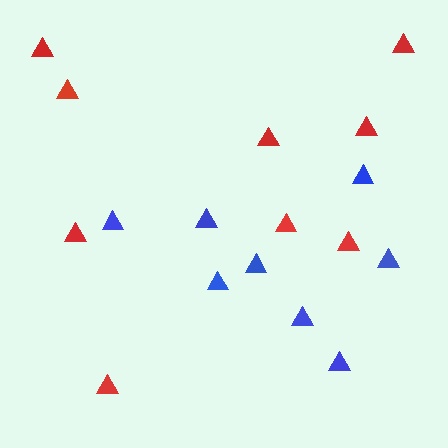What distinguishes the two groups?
There are 2 groups: one group of red triangles (9) and one group of blue triangles (8).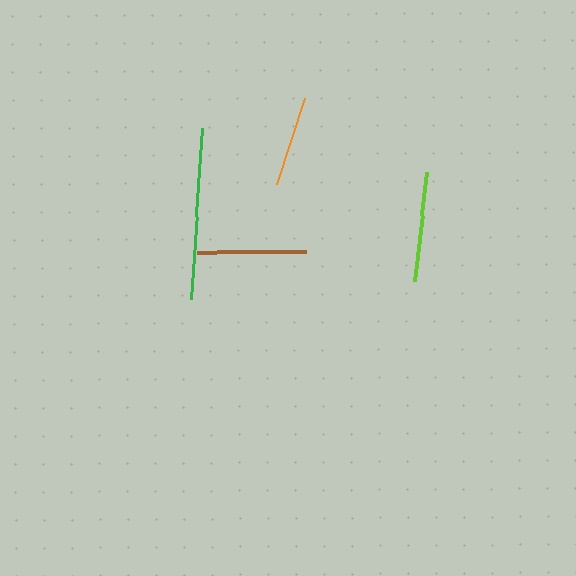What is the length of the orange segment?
The orange segment is approximately 90 pixels long.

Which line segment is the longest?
The green line is the longest at approximately 171 pixels.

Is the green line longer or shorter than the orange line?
The green line is longer than the orange line.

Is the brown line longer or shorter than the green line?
The green line is longer than the brown line.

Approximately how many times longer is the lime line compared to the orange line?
The lime line is approximately 1.2 times the length of the orange line.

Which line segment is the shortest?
The orange line is the shortest at approximately 90 pixels.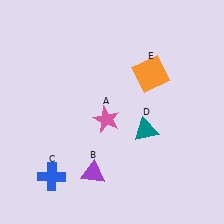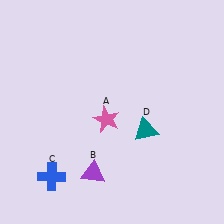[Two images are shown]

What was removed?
The orange square (E) was removed in Image 2.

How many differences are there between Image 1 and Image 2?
There is 1 difference between the two images.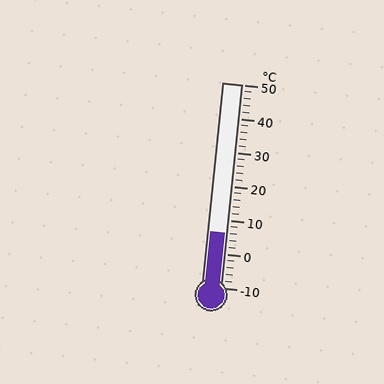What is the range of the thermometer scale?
The thermometer scale ranges from -10°C to 50°C.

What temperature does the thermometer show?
The thermometer shows approximately 6°C.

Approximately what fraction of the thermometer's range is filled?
The thermometer is filled to approximately 25% of its range.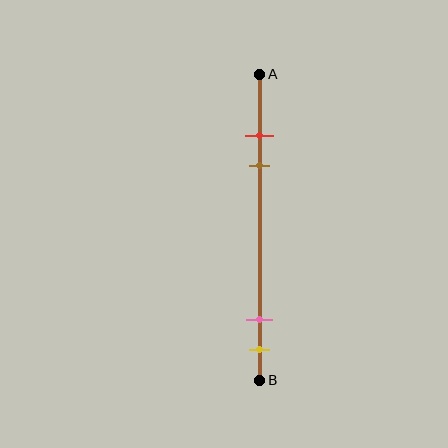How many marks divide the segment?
There are 4 marks dividing the segment.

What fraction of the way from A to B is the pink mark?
The pink mark is approximately 80% (0.8) of the way from A to B.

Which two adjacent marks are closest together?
The red and brown marks are the closest adjacent pair.